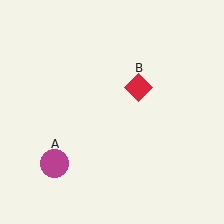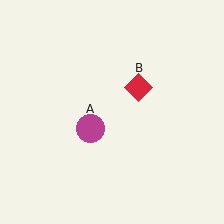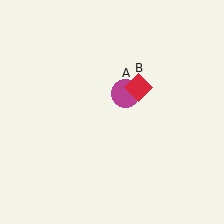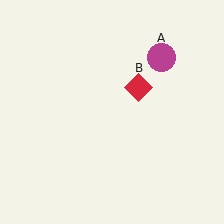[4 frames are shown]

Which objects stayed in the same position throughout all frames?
Red diamond (object B) remained stationary.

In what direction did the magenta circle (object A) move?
The magenta circle (object A) moved up and to the right.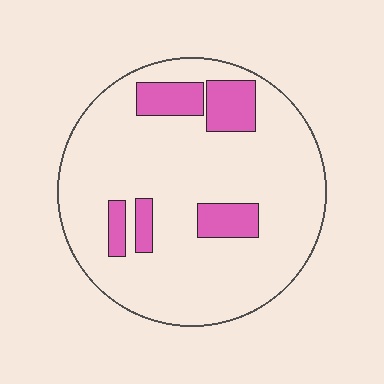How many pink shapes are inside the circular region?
5.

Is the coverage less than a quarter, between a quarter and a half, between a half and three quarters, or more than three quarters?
Less than a quarter.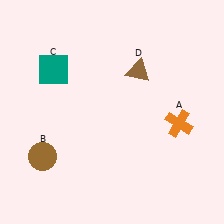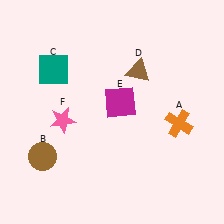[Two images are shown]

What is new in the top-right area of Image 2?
A magenta square (E) was added in the top-right area of Image 2.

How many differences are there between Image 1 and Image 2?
There are 2 differences between the two images.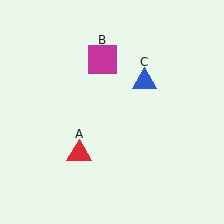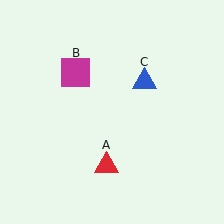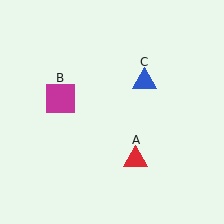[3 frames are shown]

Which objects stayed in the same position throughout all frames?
Blue triangle (object C) remained stationary.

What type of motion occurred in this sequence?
The red triangle (object A), magenta square (object B) rotated counterclockwise around the center of the scene.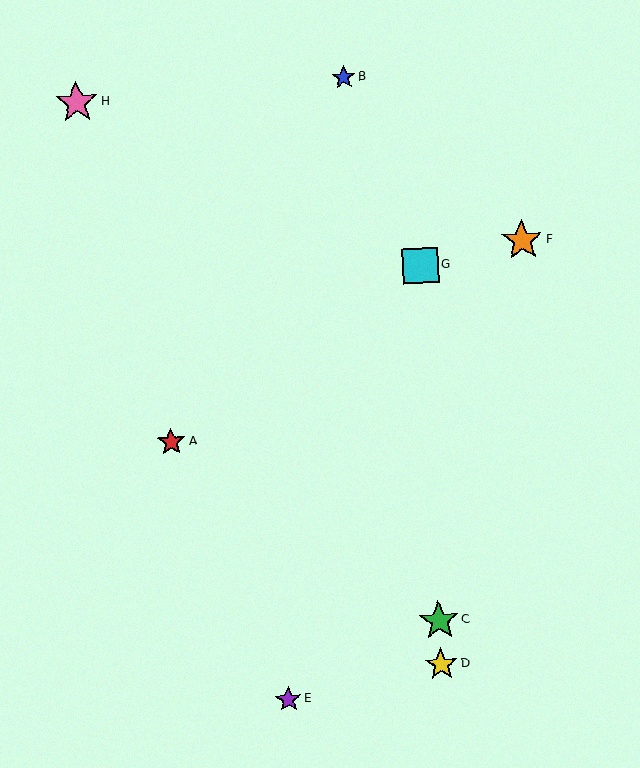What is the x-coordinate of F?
Object F is at x≈522.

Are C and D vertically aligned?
Yes, both are at x≈439.